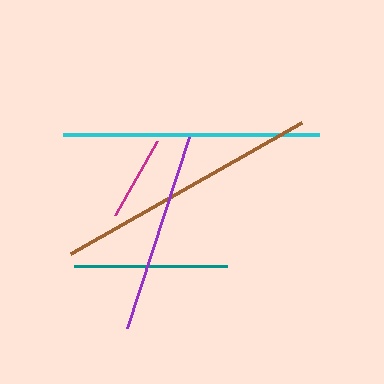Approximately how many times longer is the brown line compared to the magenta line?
The brown line is approximately 3.1 times the length of the magenta line.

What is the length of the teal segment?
The teal segment is approximately 153 pixels long.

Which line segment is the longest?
The brown line is the longest at approximately 266 pixels.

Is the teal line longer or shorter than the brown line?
The brown line is longer than the teal line.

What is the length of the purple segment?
The purple segment is approximately 201 pixels long.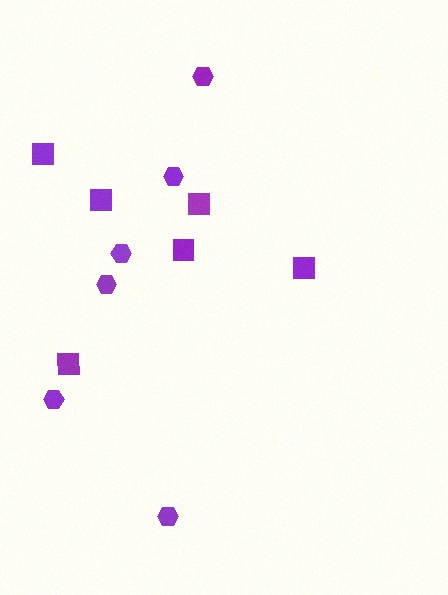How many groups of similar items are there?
There are 2 groups: one group of squares (6) and one group of hexagons (6).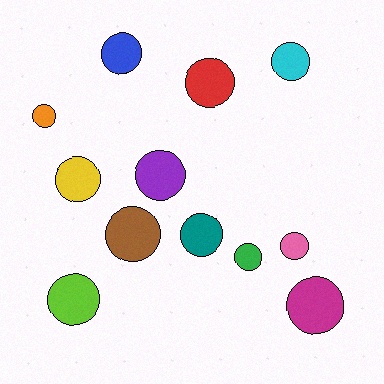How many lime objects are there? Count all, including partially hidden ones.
There is 1 lime object.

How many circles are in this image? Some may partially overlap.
There are 12 circles.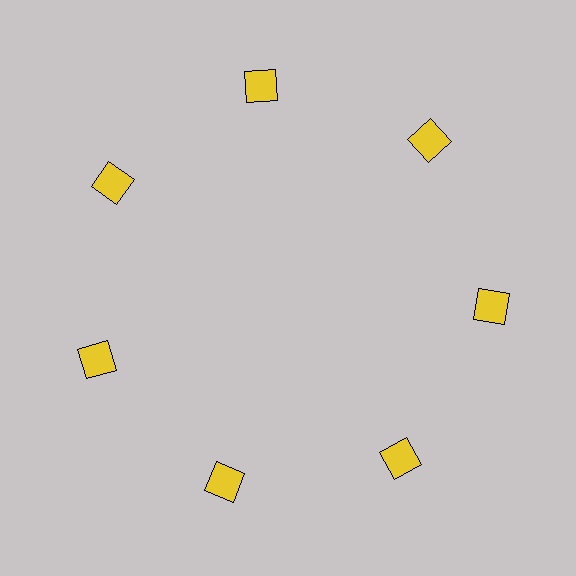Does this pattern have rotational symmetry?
Yes, this pattern has 7-fold rotational symmetry. It looks the same after rotating 51 degrees around the center.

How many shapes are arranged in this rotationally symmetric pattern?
There are 7 shapes, arranged in 7 groups of 1.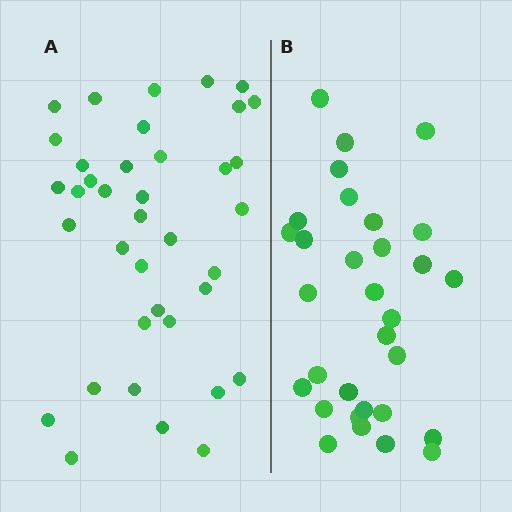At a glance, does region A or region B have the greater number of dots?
Region A (the left region) has more dots.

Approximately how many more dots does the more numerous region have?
Region A has roughly 8 or so more dots than region B.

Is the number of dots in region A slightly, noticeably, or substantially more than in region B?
Region A has only slightly more — the two regions are fairly close. The ratio is roughly 1.2 to 1.